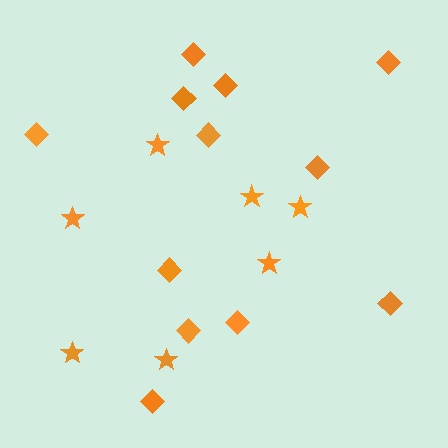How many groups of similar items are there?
There are 2 groups: one group of stars (7) and one group of diamonds (12).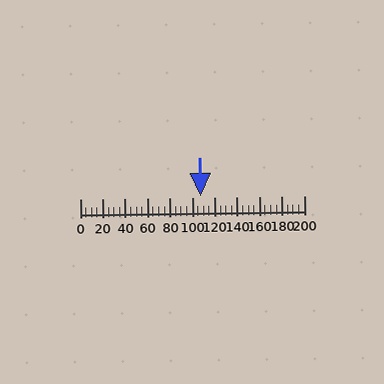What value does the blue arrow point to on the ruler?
The blue arrow points to approximately 108.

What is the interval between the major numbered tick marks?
The major tick marks are spaced 20 units apart.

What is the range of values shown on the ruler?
The ruler shows values from 0 to 200.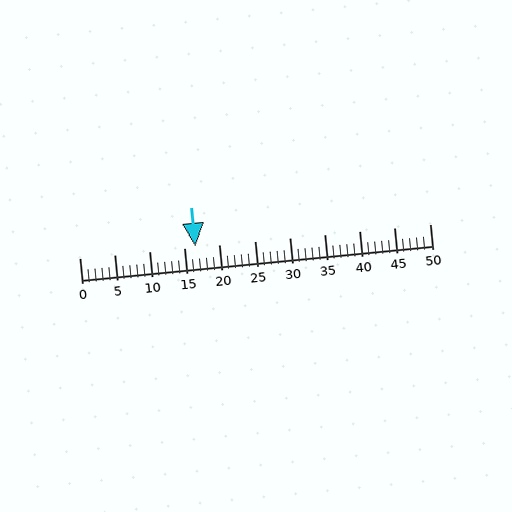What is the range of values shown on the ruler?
The ruler shows values from 0 to 50.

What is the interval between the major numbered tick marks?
The major tick marks are spaced 5 units apart.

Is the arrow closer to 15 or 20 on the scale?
The arrow is closer to 15.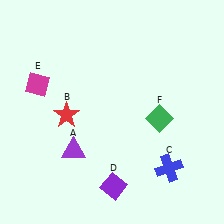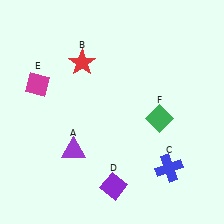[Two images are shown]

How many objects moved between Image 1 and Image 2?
1 object moved between the two images.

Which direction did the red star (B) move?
The red star (B) moved up.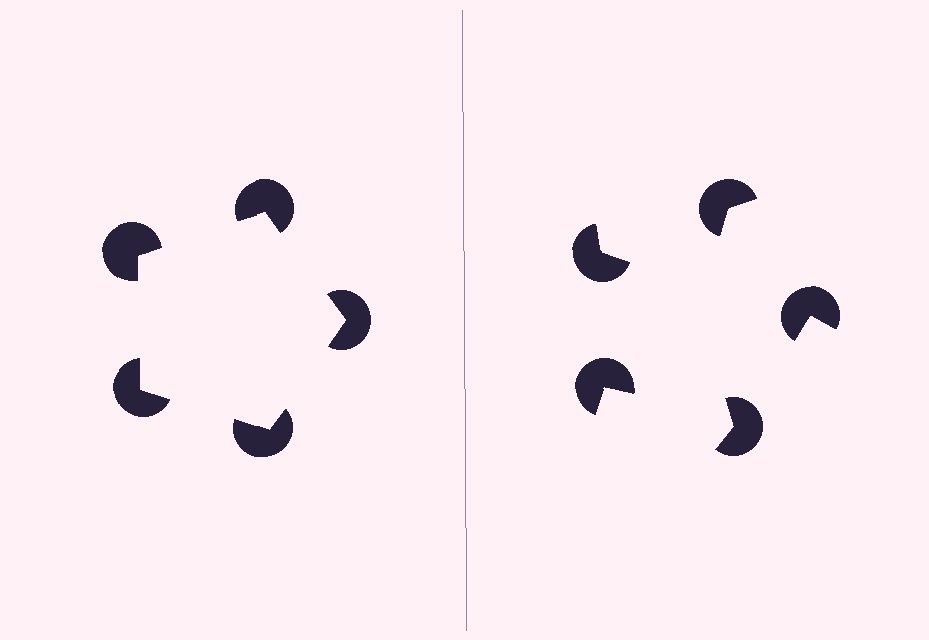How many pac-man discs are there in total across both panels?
10 — 5 on each side.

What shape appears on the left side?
An illusory pentagon.